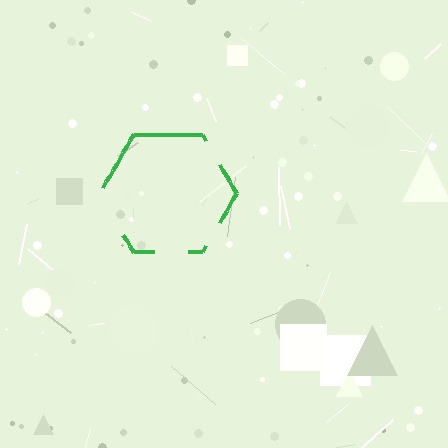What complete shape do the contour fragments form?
The contour fragments form a hexagon.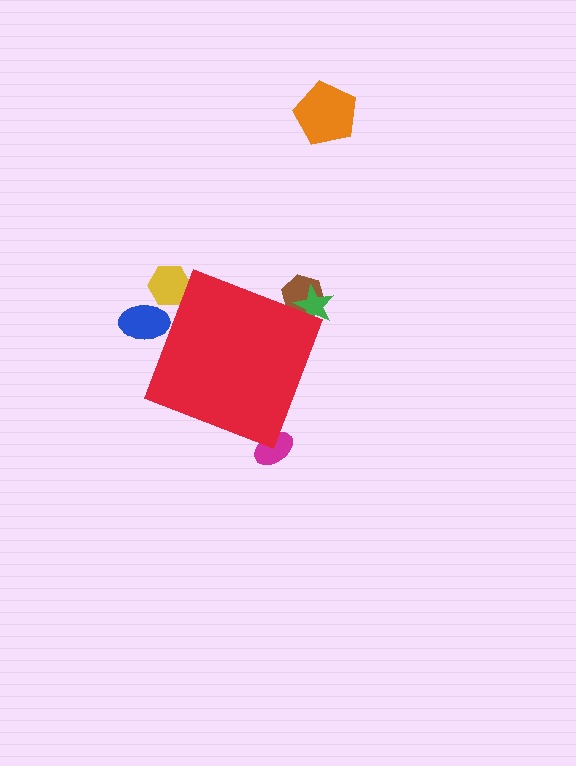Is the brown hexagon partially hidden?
Yes, the brown hexagon is partially hidden behind the red diamond.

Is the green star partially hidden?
Yes, the green star is partially hidden behind the red diamond.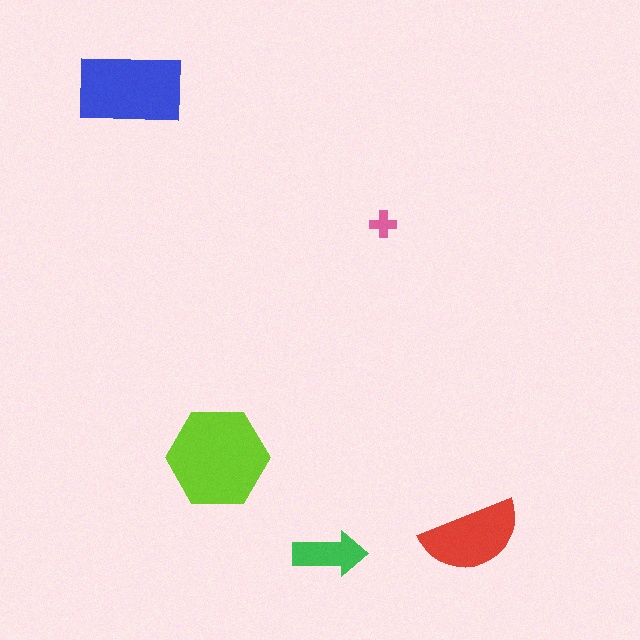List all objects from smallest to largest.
The pink cross, the green arrow, the red semicircle, the blue rectangle, the lime hexagon.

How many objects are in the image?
There are 5 objects in the image.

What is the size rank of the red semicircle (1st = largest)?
3rd.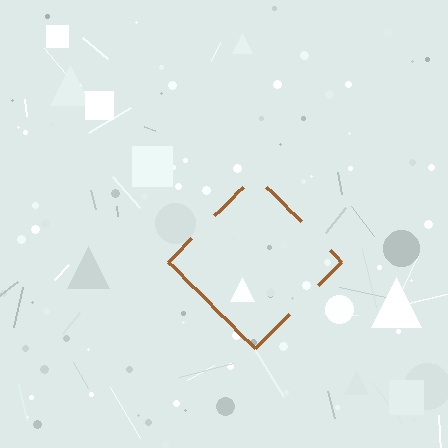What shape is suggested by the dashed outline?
The dashed outline suggests a diamond.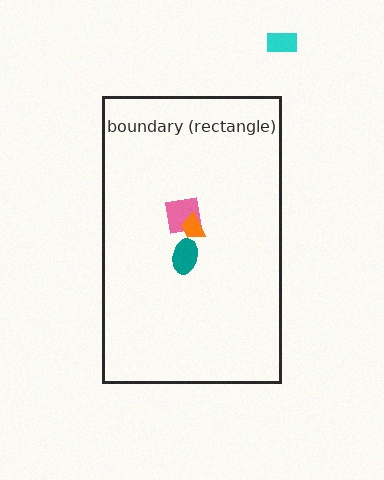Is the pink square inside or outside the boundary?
Inside.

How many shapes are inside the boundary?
3 inside, 1 outside.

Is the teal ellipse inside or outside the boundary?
Inside.